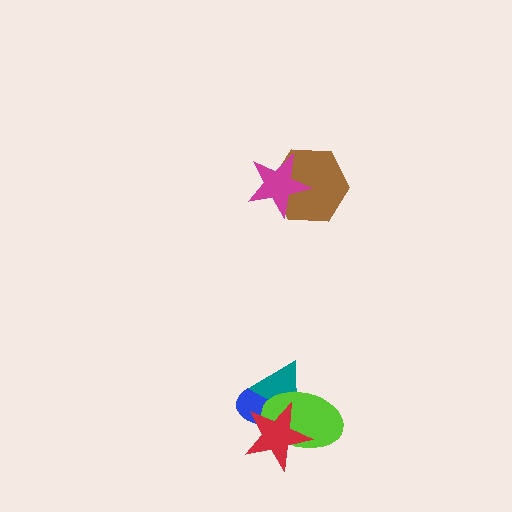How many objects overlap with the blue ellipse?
3 objects overlap with the blue ellipse.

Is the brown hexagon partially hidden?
Yes, it is partially covered by another shape.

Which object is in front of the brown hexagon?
The magenta star is in front of the brown hexagon.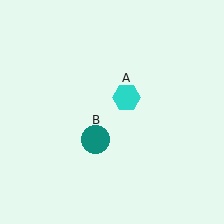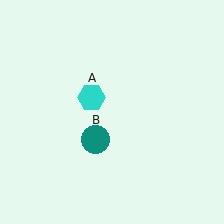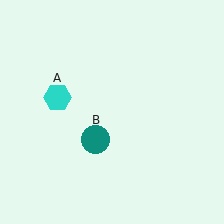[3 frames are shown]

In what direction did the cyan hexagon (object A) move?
The cyan hexagon (object A) moved left.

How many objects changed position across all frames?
1 object changed position: cyan hexagon (object A).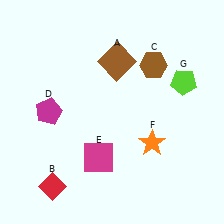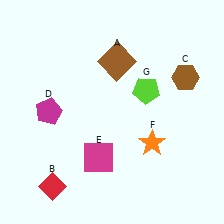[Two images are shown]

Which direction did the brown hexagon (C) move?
The brown hexagon (C) moved right.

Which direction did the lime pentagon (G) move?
The lime pentagon (G) moved left.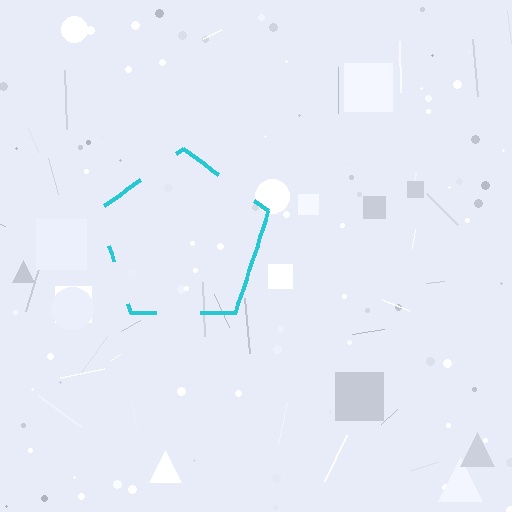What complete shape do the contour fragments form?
The contour fragments form a pentagon.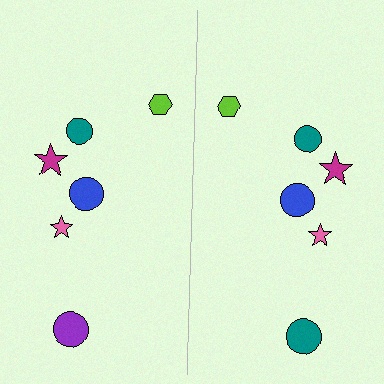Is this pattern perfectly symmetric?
No, the pattern is not perfectly symmetric. The teal circle on the right side breaks the symmetry — its mirror counterpart is purple.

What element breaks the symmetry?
The teal circle on the right side breaks the symmetry — its mirror counterpart is purple.